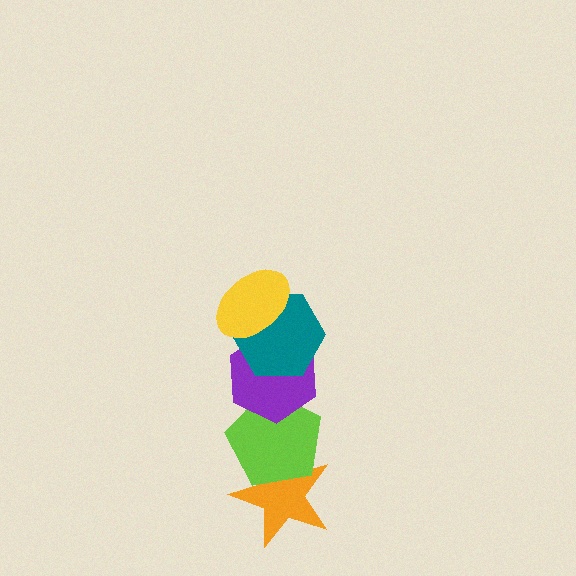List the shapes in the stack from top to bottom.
From top to bottom: the yellow ellipse, the teal hexagon, the purple hexagon, the lime pentagon, the orange star.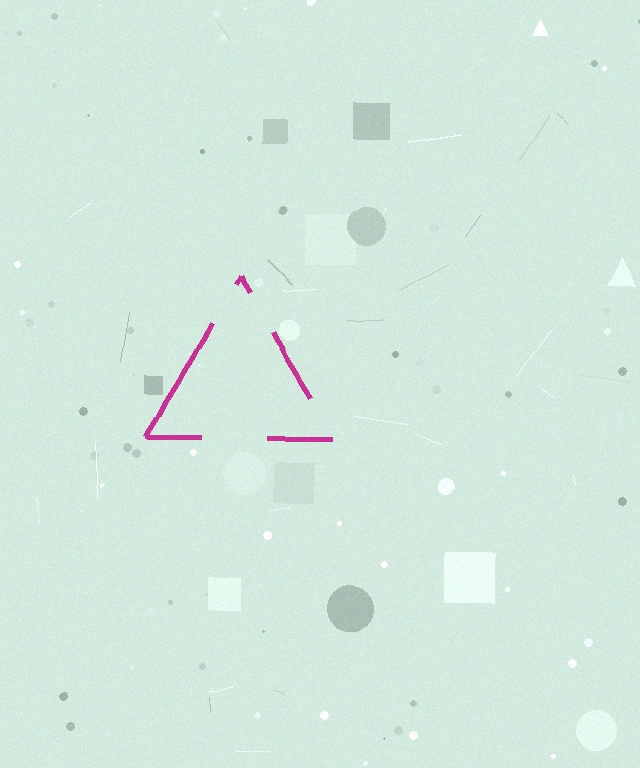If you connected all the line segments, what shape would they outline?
They would outline a triangle.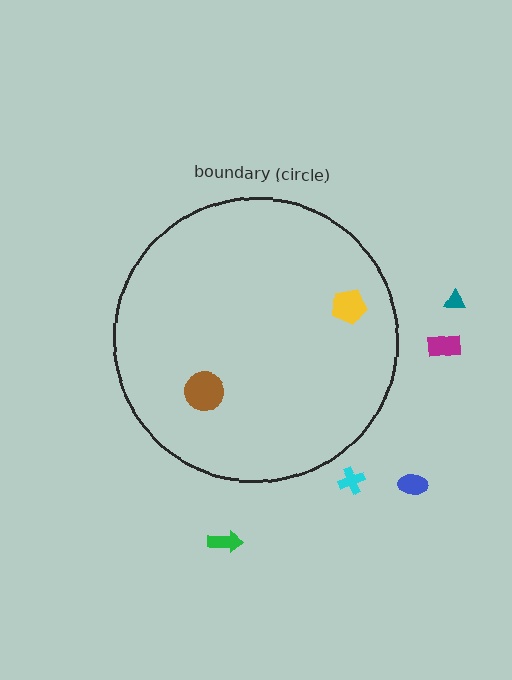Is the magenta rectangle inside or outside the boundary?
Outside.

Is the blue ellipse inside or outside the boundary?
Outside.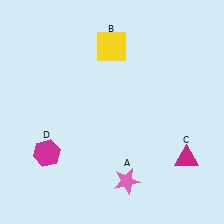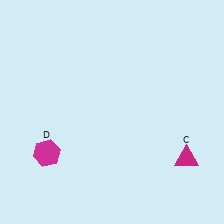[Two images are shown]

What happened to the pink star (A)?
The pink star (A) was removed in Image 2. It was in the bottom-right area of Image 1.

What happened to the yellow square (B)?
The yellow square (B) was removed in Image 2. It was in the top-left area of Image 1.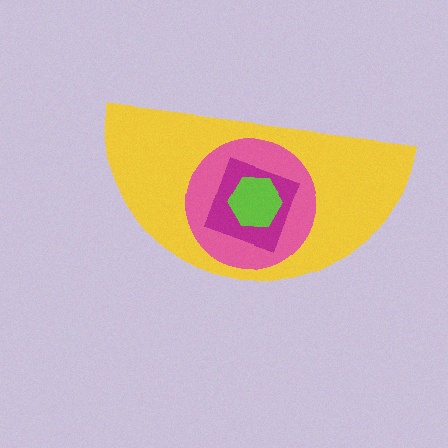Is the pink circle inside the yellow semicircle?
Yes.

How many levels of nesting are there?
4.